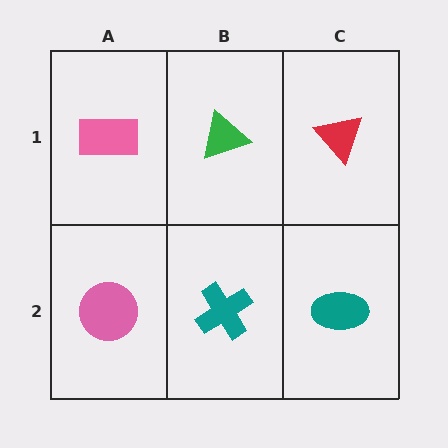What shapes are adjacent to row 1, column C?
A teal ellipse (row 2, column C), a green triangle (row 1, column B).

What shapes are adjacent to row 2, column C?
A red triangle (row 1, column C), a teal cross (row 2, column B).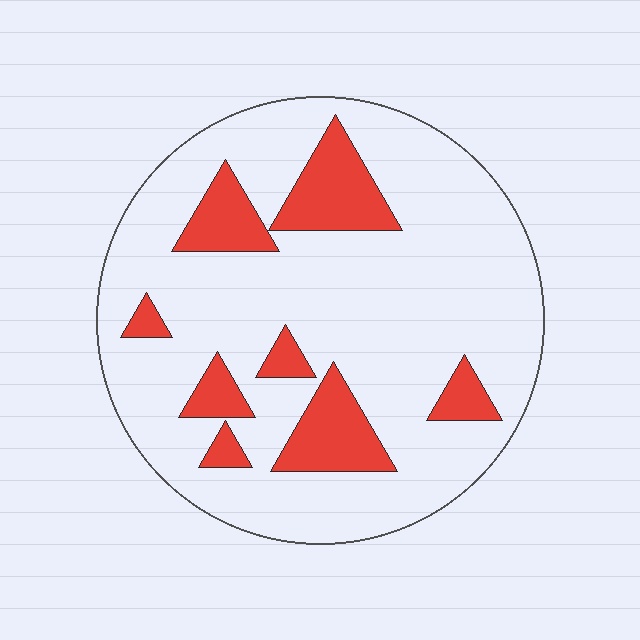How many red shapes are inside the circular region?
8.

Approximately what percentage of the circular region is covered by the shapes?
Approximately 20%.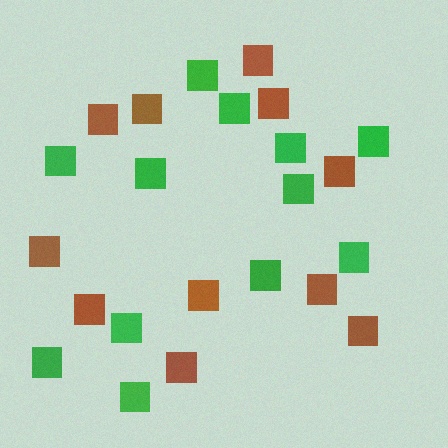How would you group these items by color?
There are 2 groups: one group of brown squares (11) and one group of green squares (12).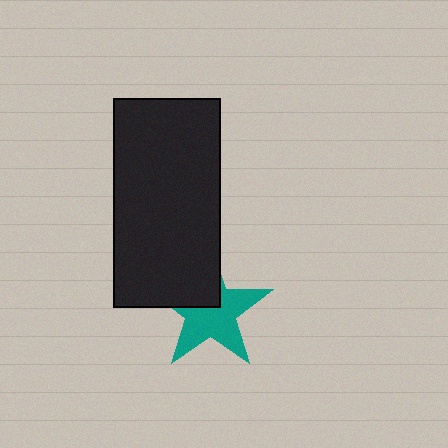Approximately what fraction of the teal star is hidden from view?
Roughly 35% of the teal star is hidden behind the black rectangle.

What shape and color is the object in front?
The object in front is a black rectangle.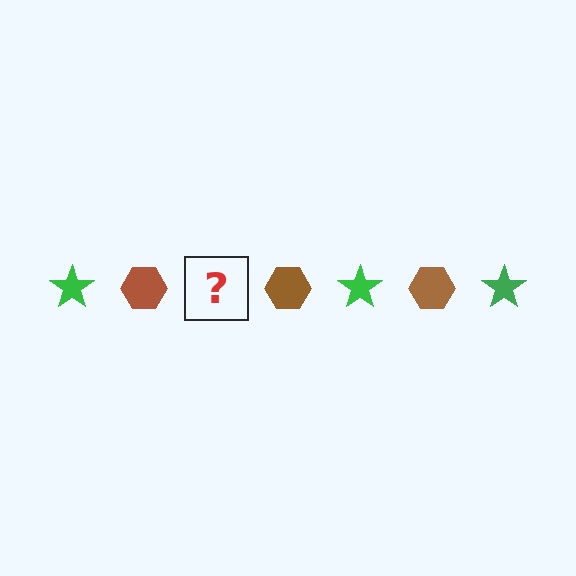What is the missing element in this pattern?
The missing element is a green star.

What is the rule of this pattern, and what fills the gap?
The rule is that the pattern alternates between green star and brown hexagon. The gap should be filled with a green star.